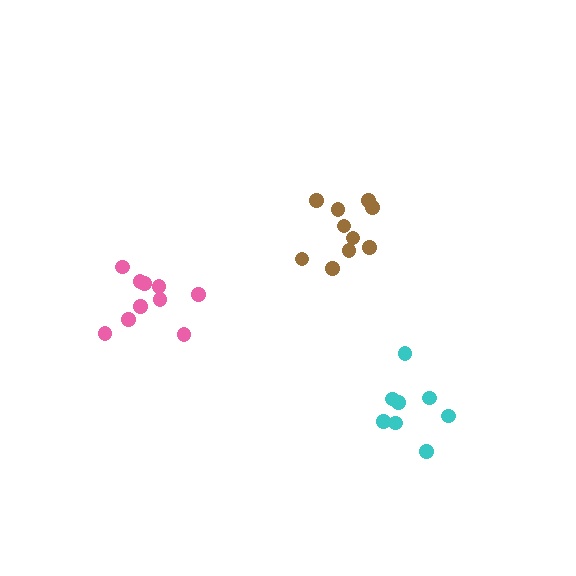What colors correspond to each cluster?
The clusters are colored: brown, cyan, pink.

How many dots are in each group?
Group 1: 10 dots, Group 2: 8 dots, Group 3: 10 dots (28 total).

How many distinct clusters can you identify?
There are 3 distinct clusters.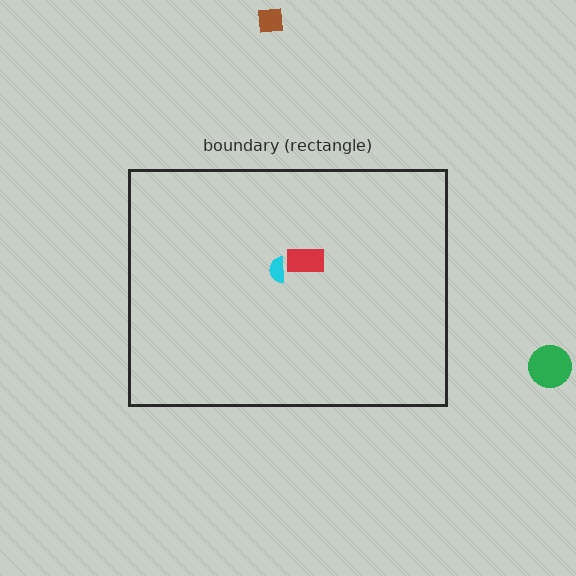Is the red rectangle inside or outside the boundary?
Inside.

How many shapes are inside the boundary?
2 inside, 2 outside.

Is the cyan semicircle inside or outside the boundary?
Inside.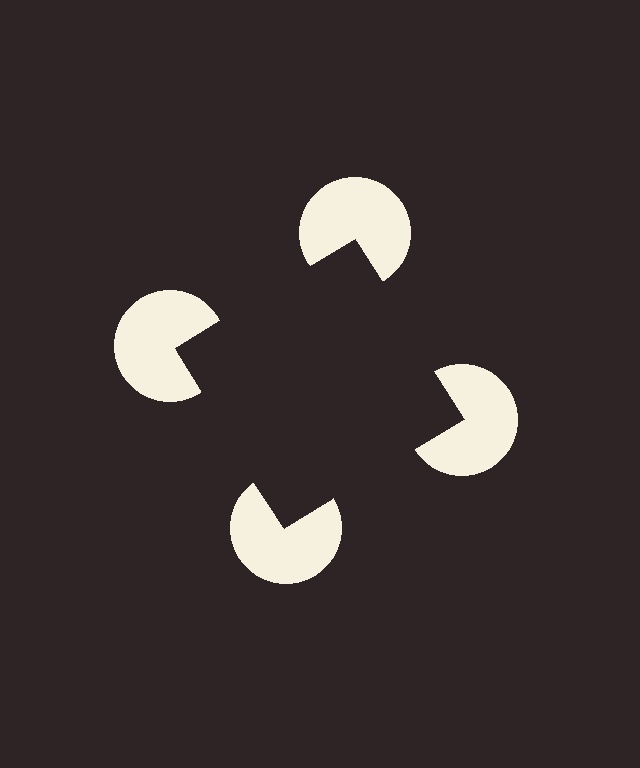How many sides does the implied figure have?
4 sides.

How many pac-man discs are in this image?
There are 4 — one at each vertex of the illusory square.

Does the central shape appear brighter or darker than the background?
It typically appears slightly darker than the background, even though no actual brightness change is drawn.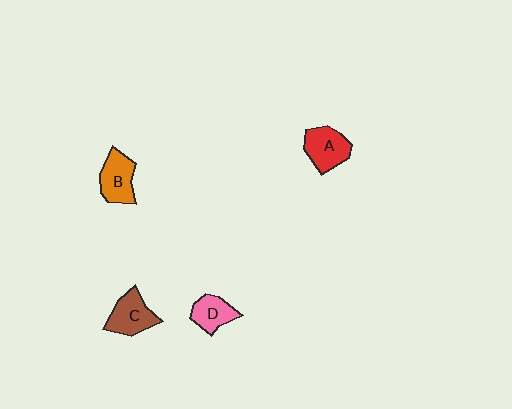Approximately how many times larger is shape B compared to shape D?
Approximately 1.2 times.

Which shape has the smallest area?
Shape D (pink).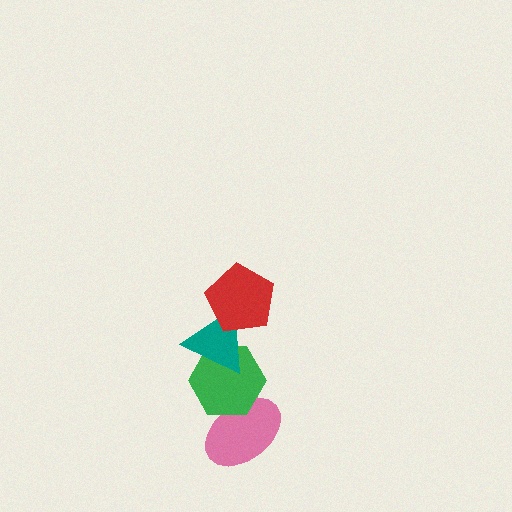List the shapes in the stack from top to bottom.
From top to bottom: the red pentagon, the teal triangle, the green hexagon, the pink ellipse.